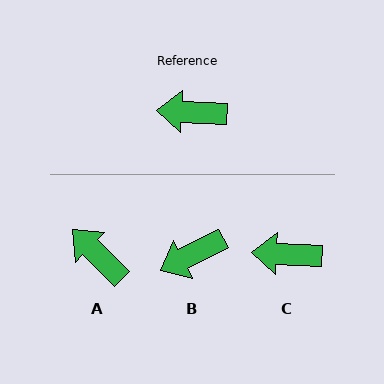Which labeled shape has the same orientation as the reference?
C.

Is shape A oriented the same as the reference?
No, it is off by about 42 degrees.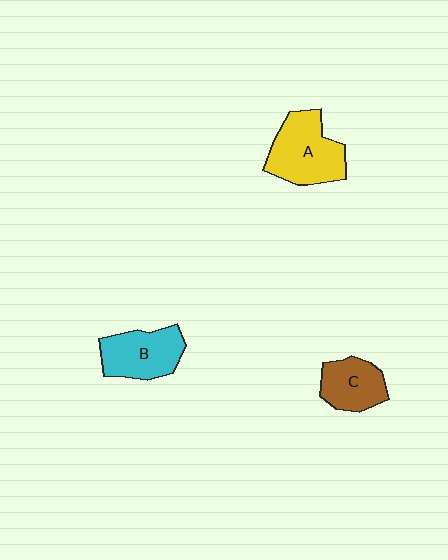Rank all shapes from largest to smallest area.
From largest to smallest: A (yellow), B (cyan), C (brown).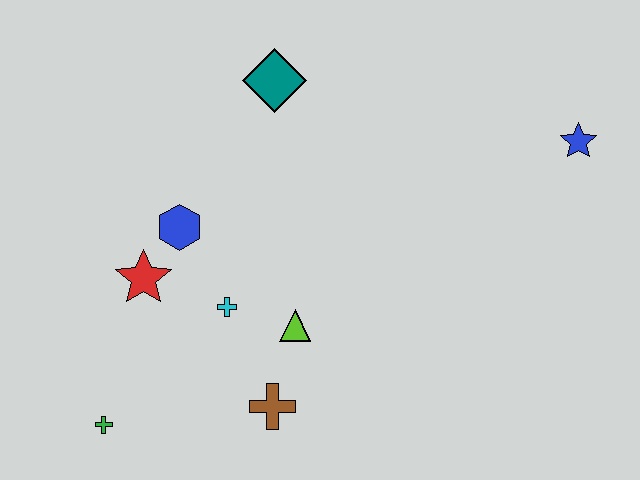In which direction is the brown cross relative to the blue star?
The brown cross is to the left of the blue star.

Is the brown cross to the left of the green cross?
No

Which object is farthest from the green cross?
The blue star is farthest from the green cross.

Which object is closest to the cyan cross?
The lime triangle is closest to the cyan cross.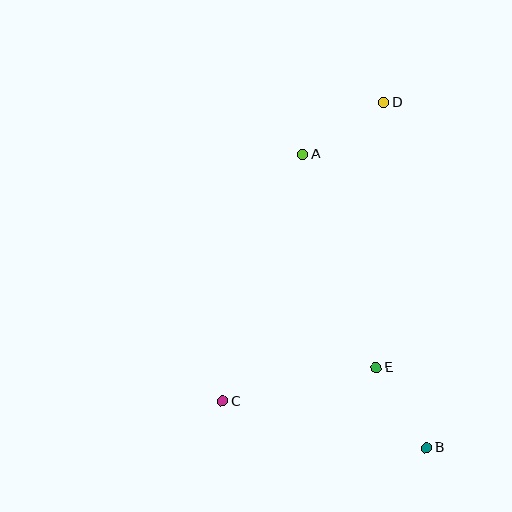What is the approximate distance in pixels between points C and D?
The distance between C and D is approximately 340 pixels.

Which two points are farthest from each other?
Points B and D are farthest from each other.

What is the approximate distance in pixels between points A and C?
The distance between A and C is approximately 260 pixels.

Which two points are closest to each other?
Points B and E are closest to each other.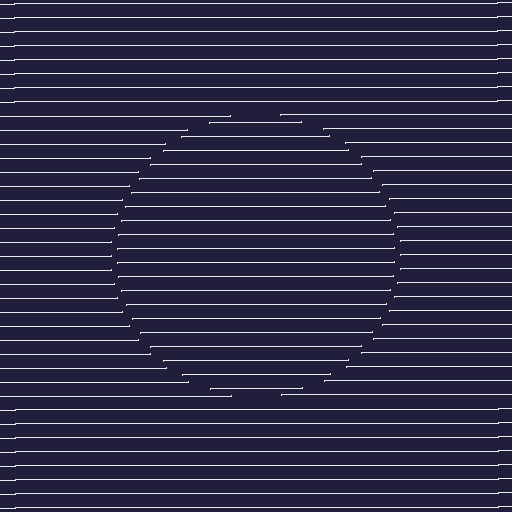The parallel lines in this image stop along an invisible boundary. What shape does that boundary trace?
An illusory circle. The interior of the shape contains the same grating, shifted by half a period — the contour is defined by the phase discontinuity where line-ends from the inner and outer gratings abut.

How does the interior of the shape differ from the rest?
The interior of the shape contains the same grating, shifted by half a period — the contour is defined by the phase discontinuity where line-ends from the inner and outer gratings abut.